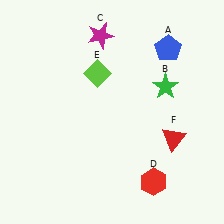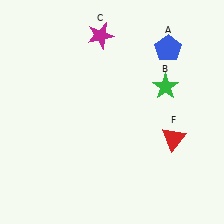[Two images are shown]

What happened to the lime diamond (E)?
The lime diamond (E) was removed in Image 2. It was in the top-left area of Image 1.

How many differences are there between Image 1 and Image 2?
There are 2 differences between the two images.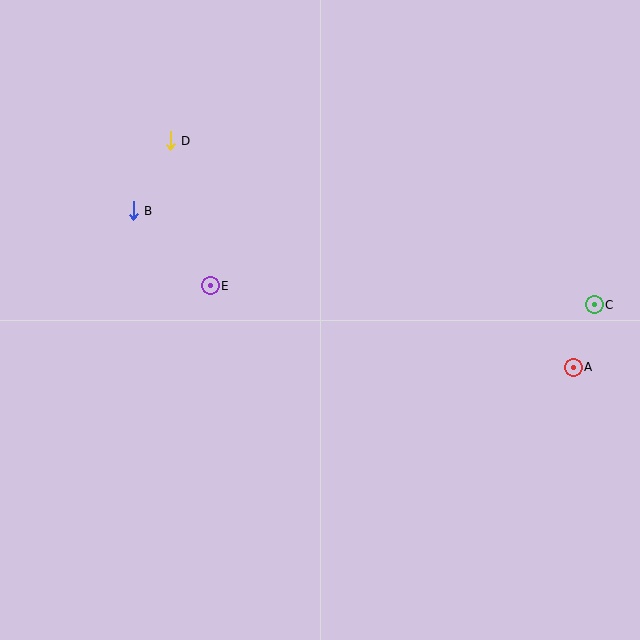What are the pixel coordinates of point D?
Point D is at (170, 141).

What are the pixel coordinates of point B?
Point B is at (133, 211).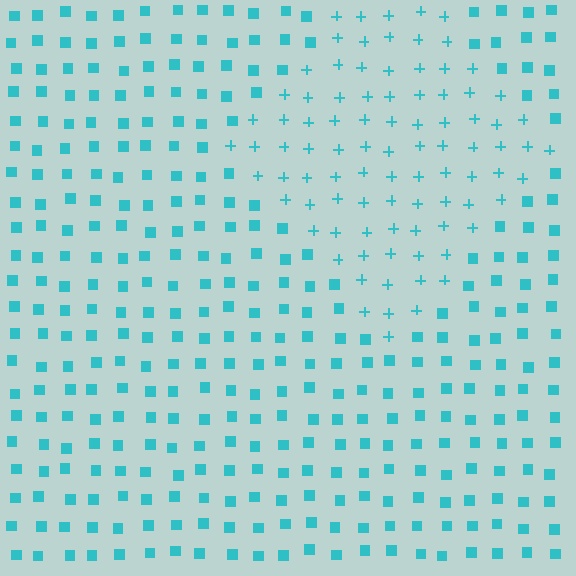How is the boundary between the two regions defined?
The boundary is defined by a change in element shape: plus signs inside vs. squares outside. All elements share the same color and spacing.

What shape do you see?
I see a diamond.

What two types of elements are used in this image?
The image uses plus signs inside the diamond region and squares outside it.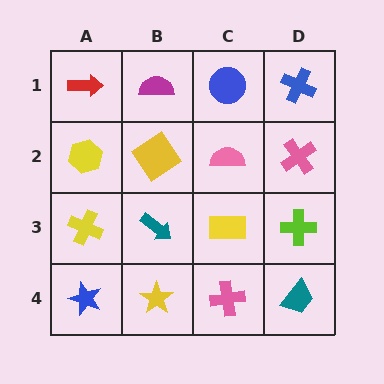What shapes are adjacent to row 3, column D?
A pink cross (row 2, column D), a teal trapezoid (row 4, column D), a yellow rectangle (row 3, column C).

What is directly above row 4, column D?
A lime cross.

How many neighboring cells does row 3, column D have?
3.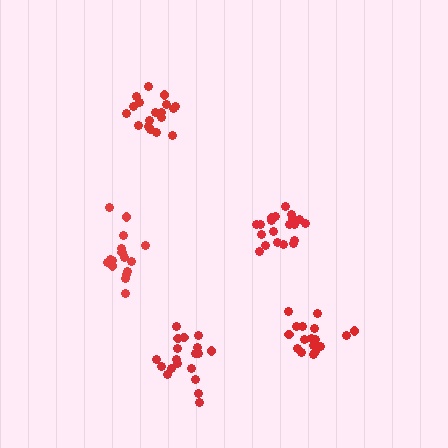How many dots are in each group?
Group 1: 20 dots, Group 2: 19 dots, Group 3: 18 dots, Group 4: 16 dots, Group 5: 18 dots (91 total).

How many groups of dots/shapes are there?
There are 5 groups.